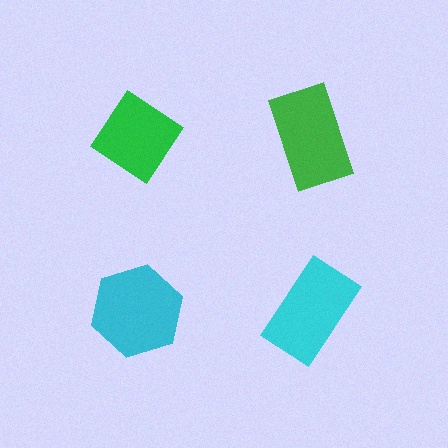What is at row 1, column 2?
A green rectangle.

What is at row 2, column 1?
A cyan hexagon.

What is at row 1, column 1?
A green diamond.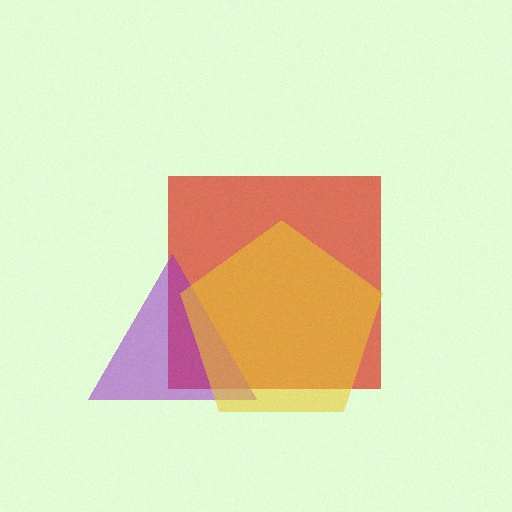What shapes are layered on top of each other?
The layered shapes are: a red square, a purple triangle, a yellow pentagon.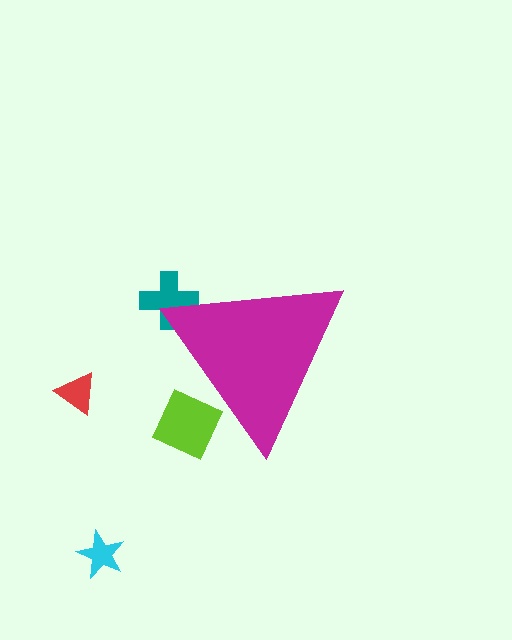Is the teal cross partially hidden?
Yes, the teal cross is partially hidden behind the magenta triangle.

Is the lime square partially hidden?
Yes, the lime square is partially hidden behind the magenta triangle.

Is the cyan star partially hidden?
No, the cyan star is fully visible.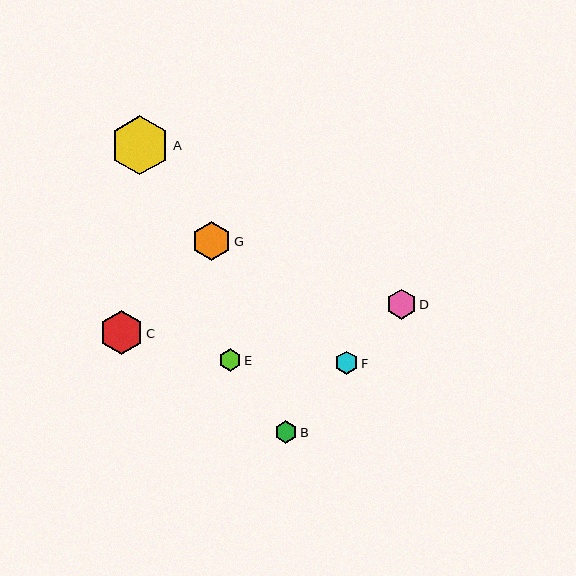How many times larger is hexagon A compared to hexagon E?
Hexagon A is approximately 2.6 times the size of hexagon E.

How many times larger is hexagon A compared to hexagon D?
Hexagon A is approximately 2.0 times the size of hexagon D.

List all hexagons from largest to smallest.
From largest to smallest: A, C, G, D, F, B, E.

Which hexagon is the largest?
Hexagon A is the largest with a size of approximately 60 pixels.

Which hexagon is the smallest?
Hexagon E is the smallest with a size of approximately 23 pixels.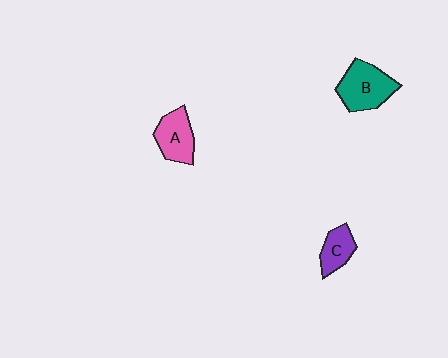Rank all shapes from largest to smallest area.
From largest to smallest: B (teal), A (pink), C (purple).